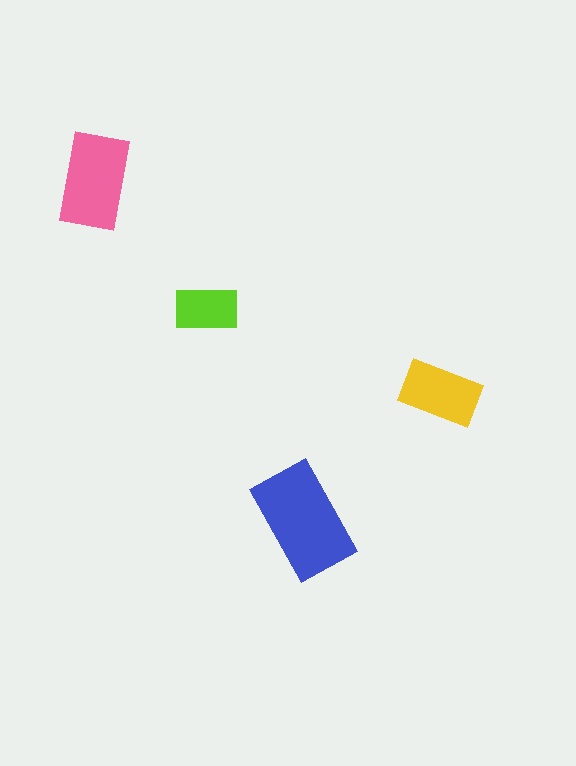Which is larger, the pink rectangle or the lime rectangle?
The pink one.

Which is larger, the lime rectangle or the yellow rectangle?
The yellow one.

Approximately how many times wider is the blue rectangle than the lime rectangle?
About 2 times wider.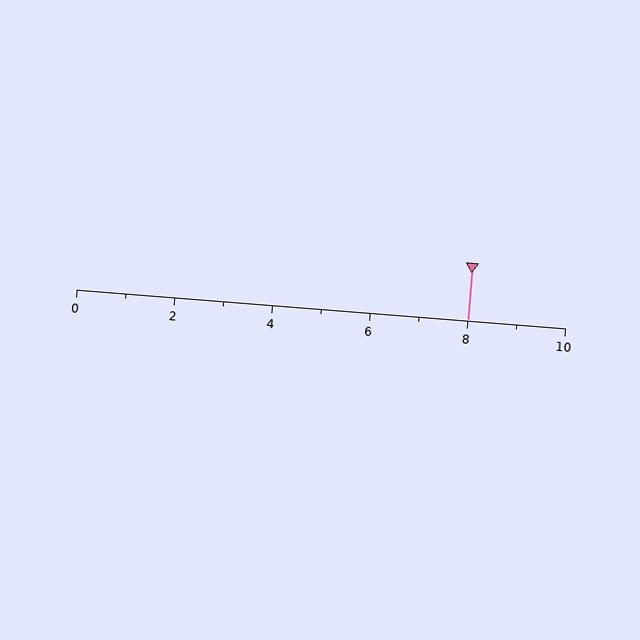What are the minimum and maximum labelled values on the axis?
The axis runs from 0 to 10.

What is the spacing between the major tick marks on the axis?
The major ticks are spaced 2 apart.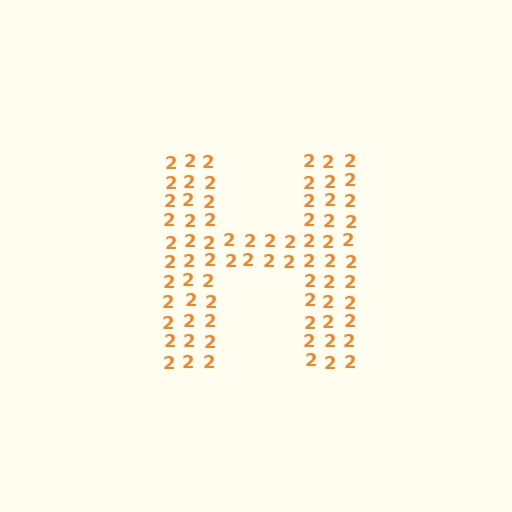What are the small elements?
The small elements are digit 2's.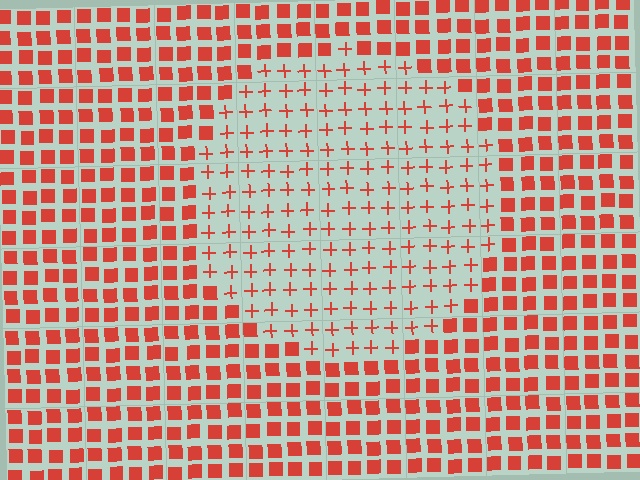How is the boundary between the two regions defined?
The boundary is defined by a change in element shape: plus signs inside vs. squares outside. All elements share the same color and spacing.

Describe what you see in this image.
The image is filled with small red elements arranged in a uniform grid. A circle-shaped region contains plus signs, while the surrounding area contains squares. The boundary is defined purely by the change in element shape.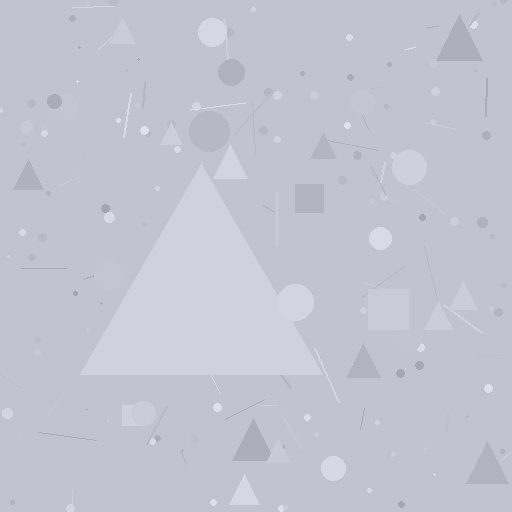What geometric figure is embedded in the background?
A triangle is embedded in the background.